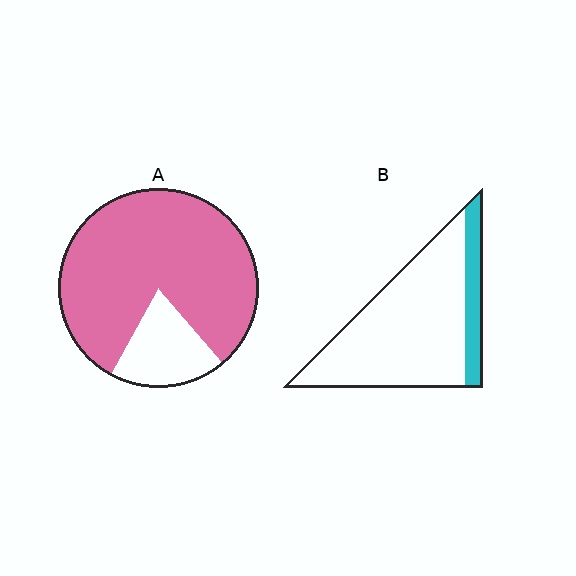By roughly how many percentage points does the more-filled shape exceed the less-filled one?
By roughly 65 percentage points (A over B).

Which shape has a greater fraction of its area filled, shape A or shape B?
Shape A.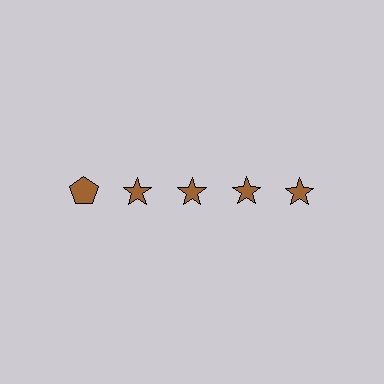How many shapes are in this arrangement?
There are 5 shapes arranged in a grid pattern.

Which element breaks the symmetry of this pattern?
The brown pentagon in the top row, leftmost column breaks the symmetry. All other shapes are brown stars.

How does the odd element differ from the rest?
It has a different shape: pentagon instead of star.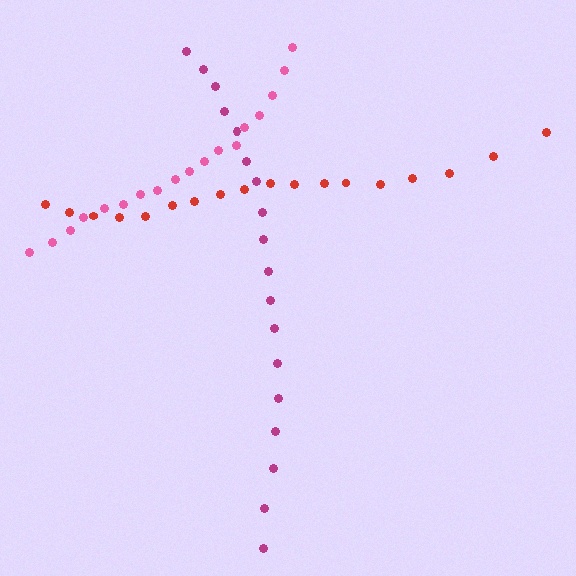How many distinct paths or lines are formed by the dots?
There are 3 distinct paths.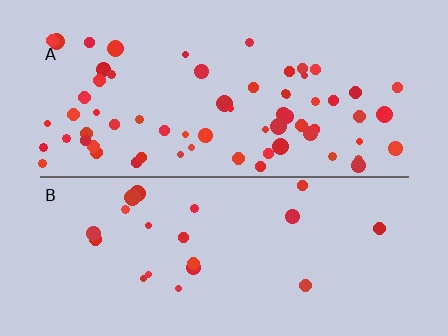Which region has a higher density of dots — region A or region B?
A (the top).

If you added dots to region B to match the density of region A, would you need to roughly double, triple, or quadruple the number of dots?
Approximately triple.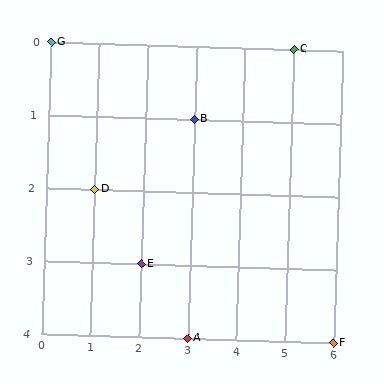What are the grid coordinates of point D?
Point D is at grid coordinates (1, 2).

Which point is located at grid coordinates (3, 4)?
Point A is at (3, 4).